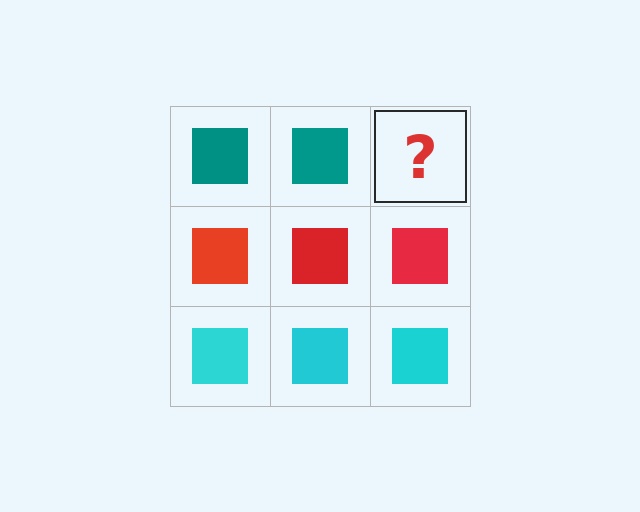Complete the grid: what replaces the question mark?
The question mark should be replaced with a teal square.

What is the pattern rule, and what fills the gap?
The rule is that each row has a consistent color. The gap should be filled with a teal square.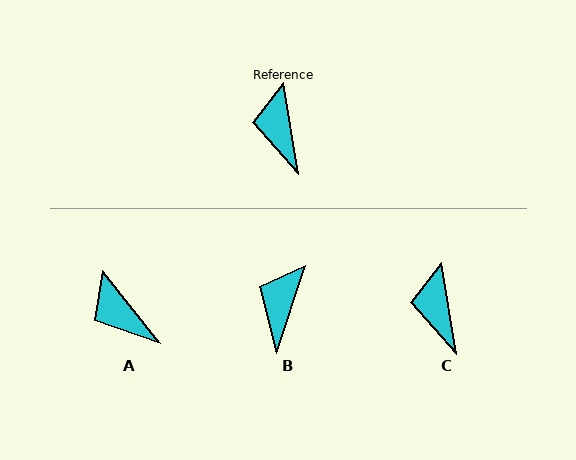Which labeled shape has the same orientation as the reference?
C.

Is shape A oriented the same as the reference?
No, it is off by about 29 degrees.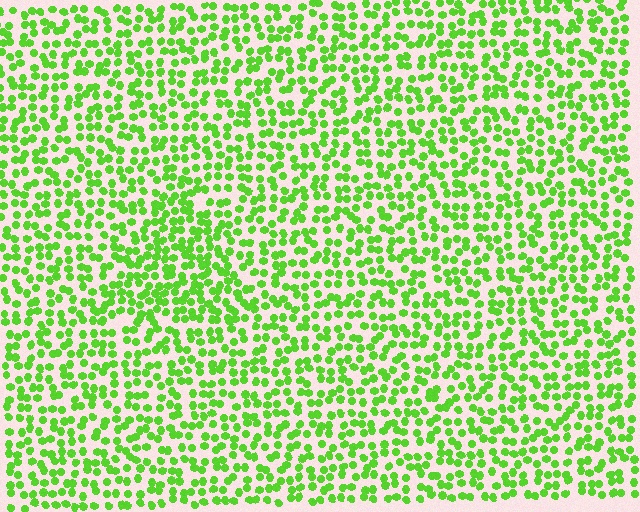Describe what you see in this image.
The image contains small lime elements arranged at two different densities. A triangle-shaped region is visible where the elements are more densely packed than the surrounding area.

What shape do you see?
I see a triangle.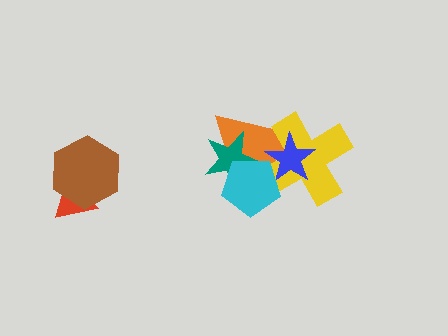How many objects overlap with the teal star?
2 objects overlap with the teal star.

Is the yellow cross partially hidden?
Yes, it is partially covered by another shape.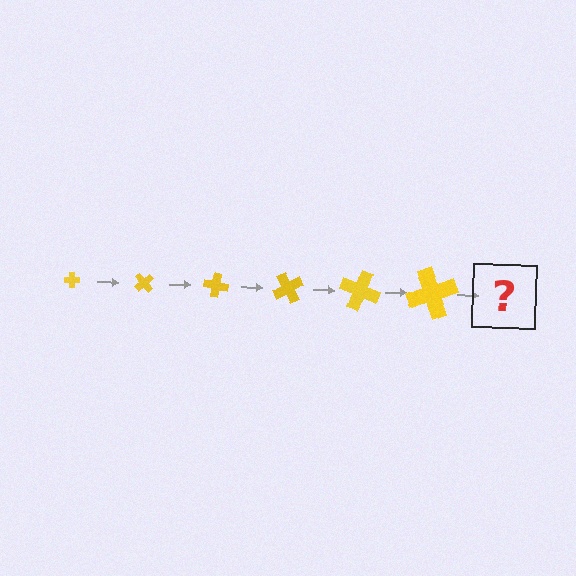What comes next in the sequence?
The next element should be a cross, larger than the previous one and rotated 300 degrees from the start.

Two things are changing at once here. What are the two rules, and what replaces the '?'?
The two rules are that the cross grows larger each step and it rotates 50 degrees each step. The '?' should be a cross, larger than the previous one and rotated 300 degrees from the start.